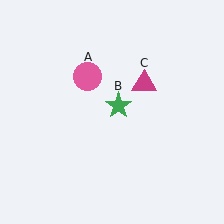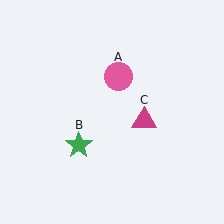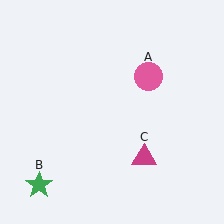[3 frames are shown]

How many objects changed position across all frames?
3 objects changed position: pink circle (object A), green star (object B), magenta triangle (object C).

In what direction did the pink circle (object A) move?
The pink circle (object A) moved right.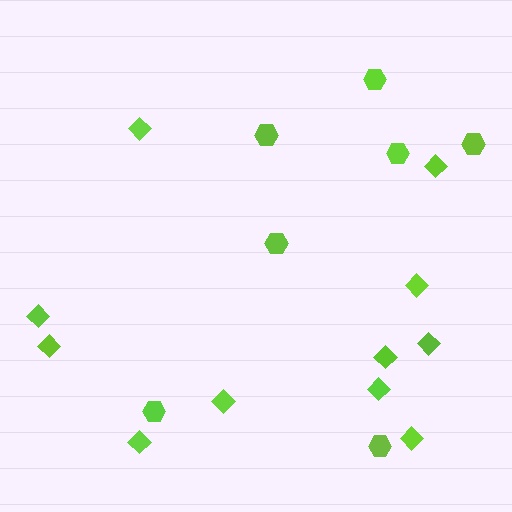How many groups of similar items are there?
There are 2 groups: one group of diamonds (11) and one group of hexagons (7).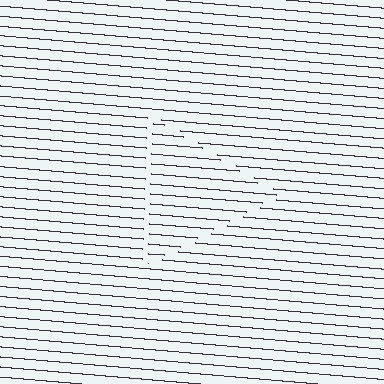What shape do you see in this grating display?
An illusory triangle. The interior of the shape contains the same grating, shifted by half a period — the contour is defined by the phase discontinuity where line-ends from the inner and outer gratings abut.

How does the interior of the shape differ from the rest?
The interior of the shape contains the same grating, shifted by half a period — the contour is defined by the phase discontinuity where line-ends from the inner and outer gratings abut.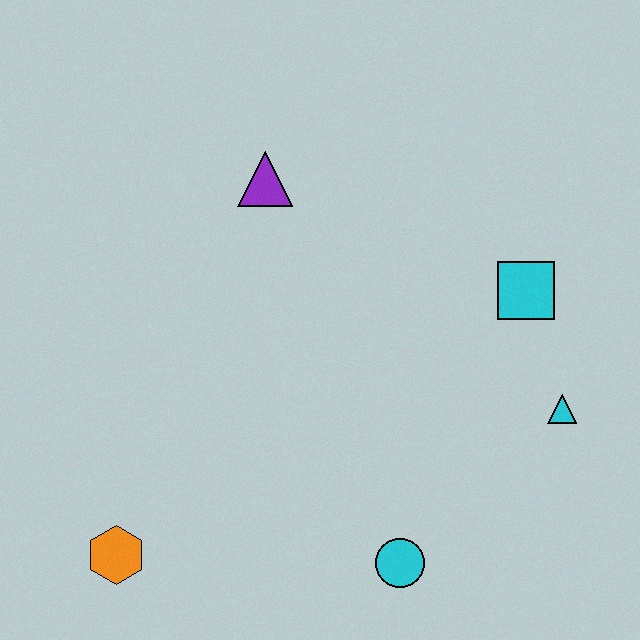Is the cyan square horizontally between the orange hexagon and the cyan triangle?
Yes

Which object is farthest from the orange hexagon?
The cyan square is farthest from the orange hexagon.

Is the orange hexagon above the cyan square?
No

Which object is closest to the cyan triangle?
The cyan square is closest to the cyan triangle.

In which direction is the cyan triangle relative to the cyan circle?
The cyan triangle is to the right of the cyan circle.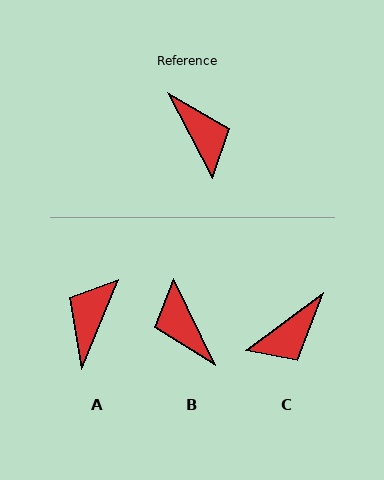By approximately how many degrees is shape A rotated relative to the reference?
Approximately 130 degrees counter-clockwise.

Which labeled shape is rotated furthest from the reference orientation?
B, about 178 degrees away.